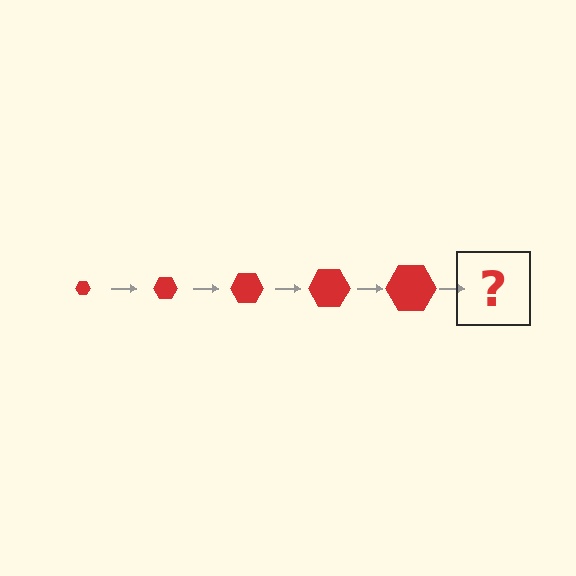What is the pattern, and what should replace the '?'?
The pattern is that the hexagon gets progressively larger each step. The '?' should be a red hexagon, larger than the previous one.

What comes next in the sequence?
The next element should be a red hexagon, larger than the previous one.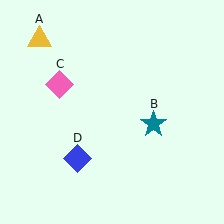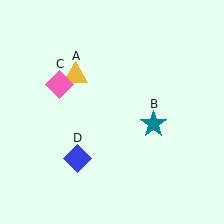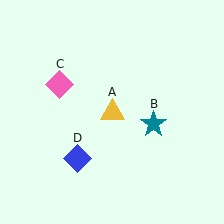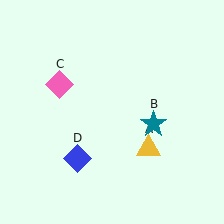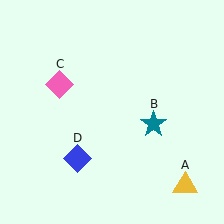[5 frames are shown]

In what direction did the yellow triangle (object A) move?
The yellow triangle (object A) moved down and to the right.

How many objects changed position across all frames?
1 object changed position: yellow triangle (object A).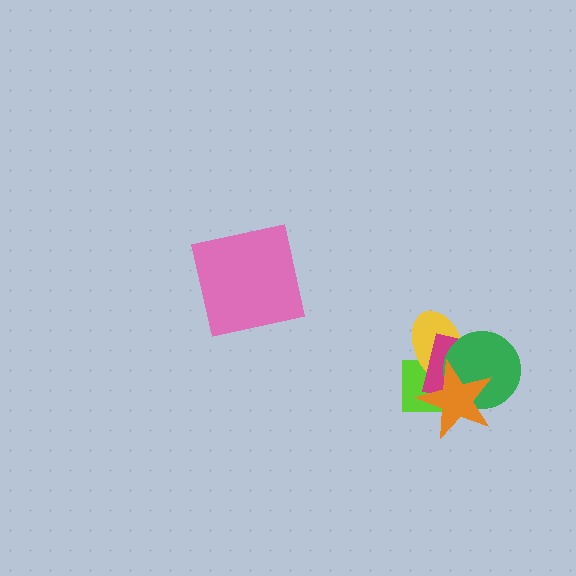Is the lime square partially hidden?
Yes, it is partially covered by another shape.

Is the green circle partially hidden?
Yes, it is partially covered by another shape.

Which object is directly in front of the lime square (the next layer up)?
The yellow ellipse is directly in front of the lime square.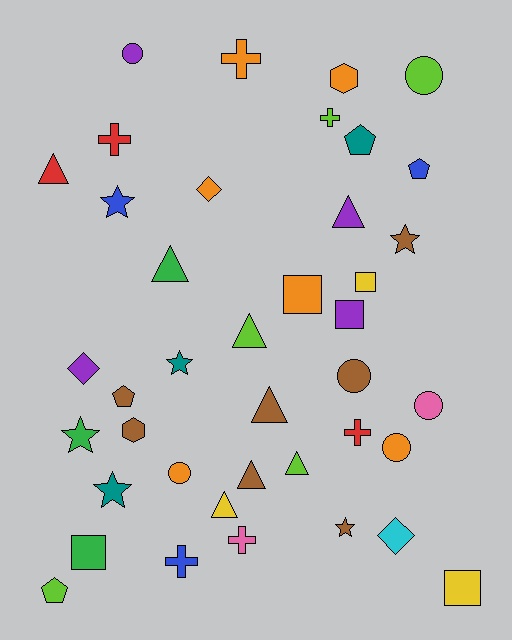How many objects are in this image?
There are 40 objects.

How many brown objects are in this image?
There are 7 brown objects.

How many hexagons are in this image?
There are 2 hexagons.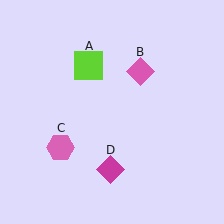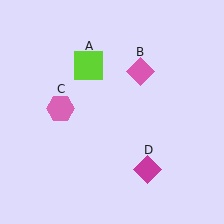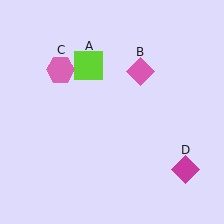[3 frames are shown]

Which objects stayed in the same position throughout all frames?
Lime square (object A) and pink diamond (object B) remained stationary.